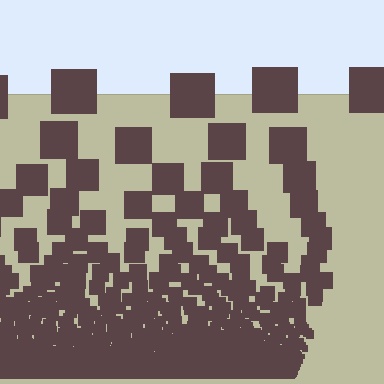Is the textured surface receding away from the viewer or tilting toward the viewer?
The surface appears to tilt toward the viewer. Texture elements get larger and sparser toward the top.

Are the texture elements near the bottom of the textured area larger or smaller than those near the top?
Smaller. The gradient is inverted — elements near the bottom are smaller and denser.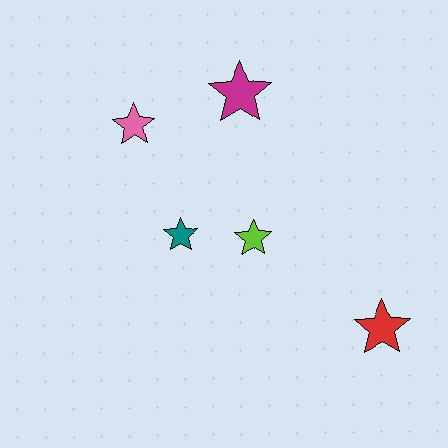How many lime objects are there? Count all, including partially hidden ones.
There is 1 lime object.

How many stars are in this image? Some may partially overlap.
There are 5 stars.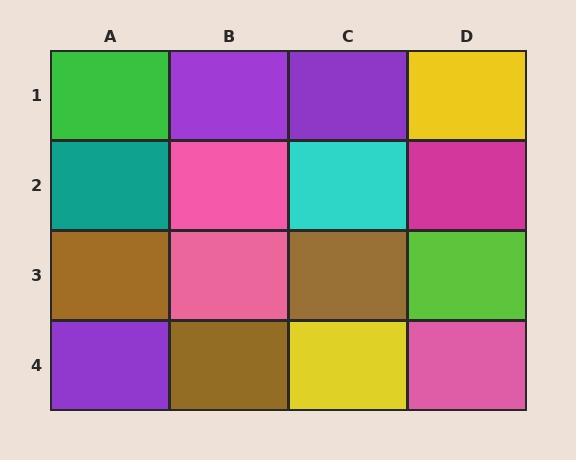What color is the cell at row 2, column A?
Teal.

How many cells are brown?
3 cells are brown.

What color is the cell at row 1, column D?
Yellow.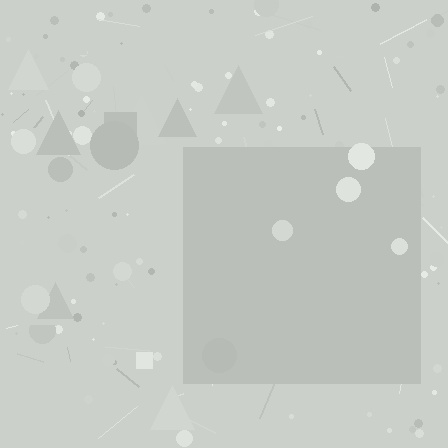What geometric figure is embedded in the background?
A square is embedded in the background.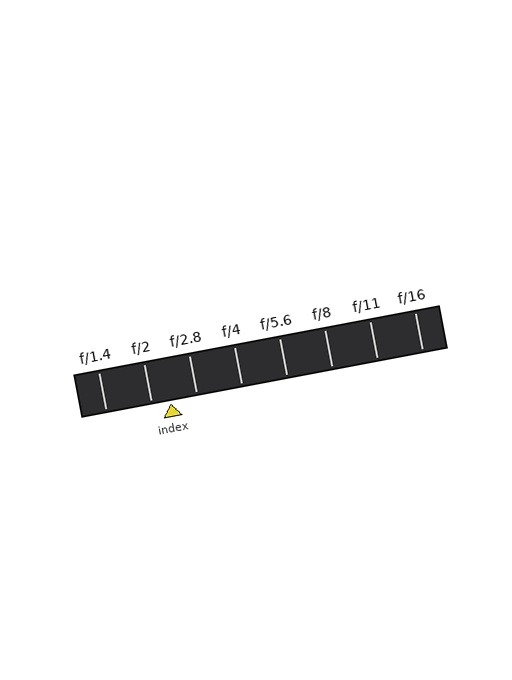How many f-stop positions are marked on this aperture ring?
There are 8 f-stop positions marked.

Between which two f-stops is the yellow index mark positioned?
The index mark is between f/2 and f/2.8.